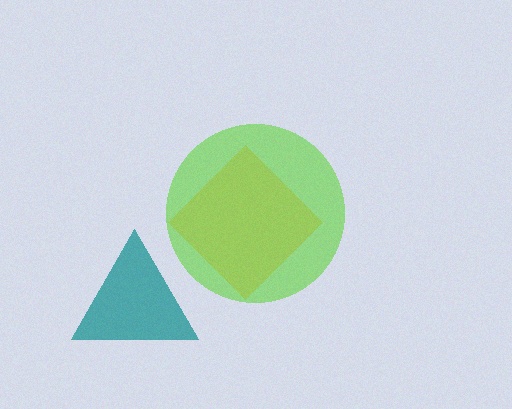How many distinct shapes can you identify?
There are 3 distinct shapes: an orange diamond, a teal triangle, a lime circle.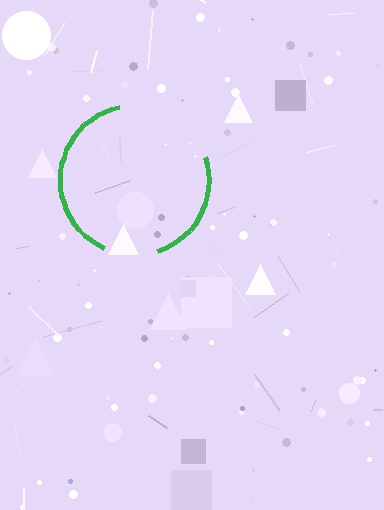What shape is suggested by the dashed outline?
The dashed outline suggests a circle.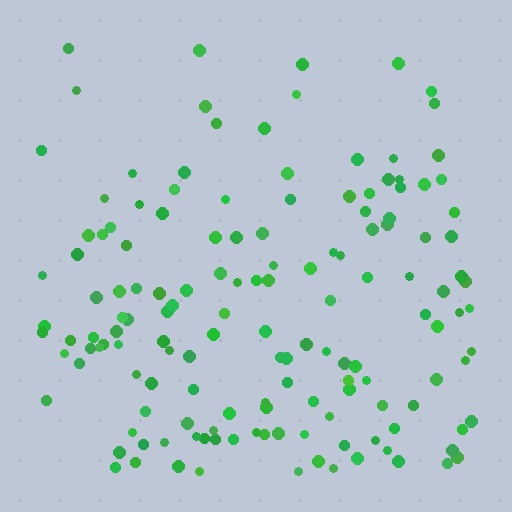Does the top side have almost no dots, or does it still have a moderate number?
Still a moderate number, just noticeably fewer than the bottom.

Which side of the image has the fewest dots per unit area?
The top.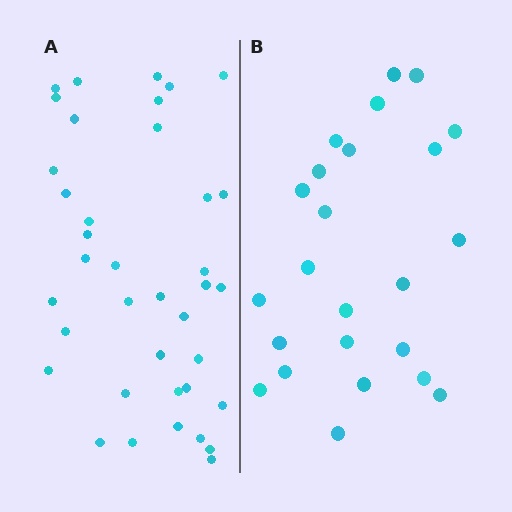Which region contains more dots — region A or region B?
Region A (the left region) has more dots.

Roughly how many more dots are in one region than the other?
Region A has approximately 15 more dots than region B.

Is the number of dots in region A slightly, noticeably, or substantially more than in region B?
Region A has substantially more. The ratio is roughly 1.6 to 1.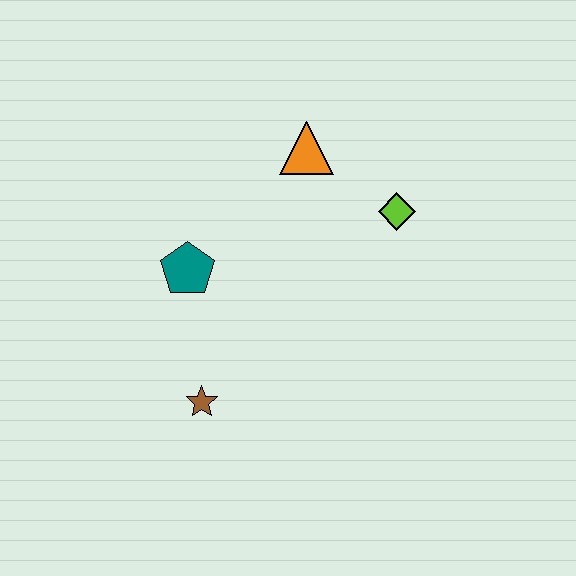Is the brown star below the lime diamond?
Yes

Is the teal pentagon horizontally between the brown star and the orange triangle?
No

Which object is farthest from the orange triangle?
The brown star is farthest from the orange triangle.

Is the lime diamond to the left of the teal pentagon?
No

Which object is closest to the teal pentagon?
The brown star is closest to the teal pentagon.